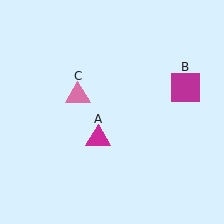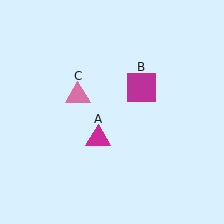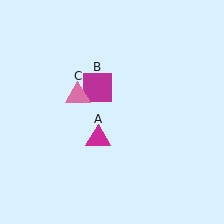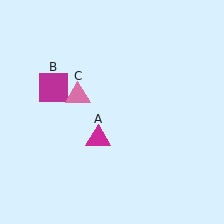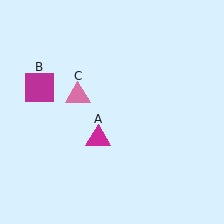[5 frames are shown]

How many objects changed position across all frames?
1 object changed position: magenta square (object B).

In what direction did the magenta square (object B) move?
The magenta square (object B) moved left.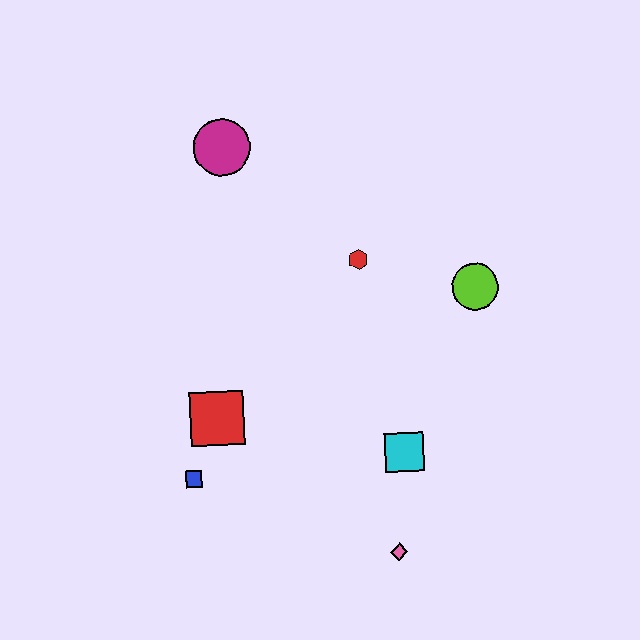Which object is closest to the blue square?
The red square is closest to the blue square.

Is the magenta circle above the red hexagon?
Yes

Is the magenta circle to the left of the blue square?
No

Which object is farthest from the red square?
The lime circle is farthest from the red square.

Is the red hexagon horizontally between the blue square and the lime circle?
Yes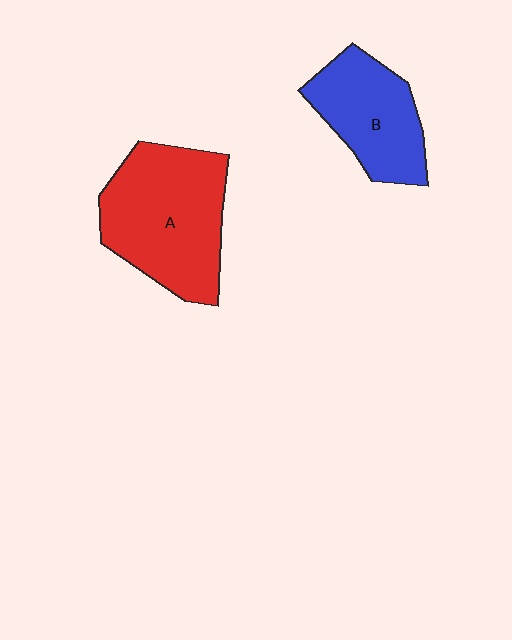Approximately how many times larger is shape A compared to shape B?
Approximately 1.5 times.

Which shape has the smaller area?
Shape B (blue).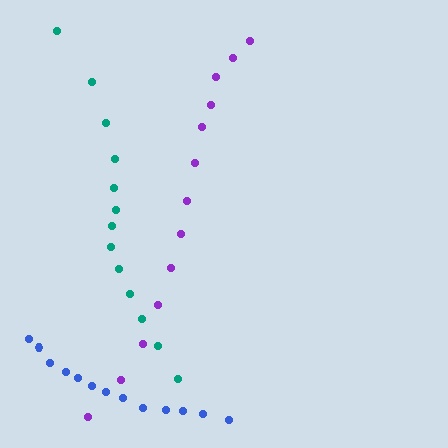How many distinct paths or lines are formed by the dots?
There are 3 distinct paths.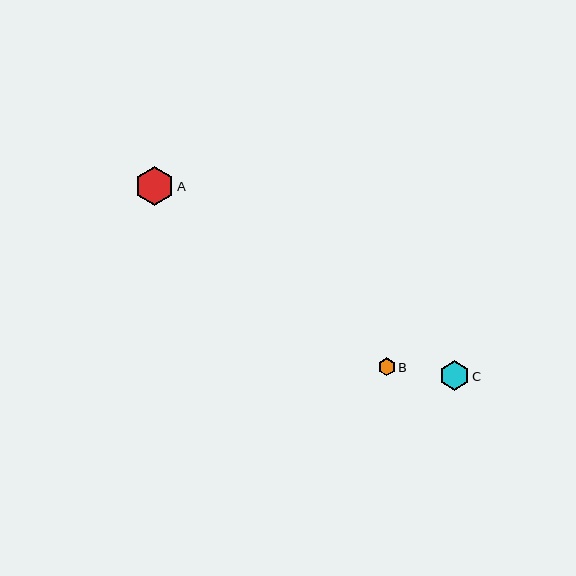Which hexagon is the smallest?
Hexagon B is the smallest with a size of approximately 17 pixels.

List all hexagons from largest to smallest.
From largest to smallest: A, C, B.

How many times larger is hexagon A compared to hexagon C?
Hexagon A is approximately 1.3 times the size of hexagon C.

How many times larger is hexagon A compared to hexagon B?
Hexagon A is approximately 2.2 times the size of hexagon B.